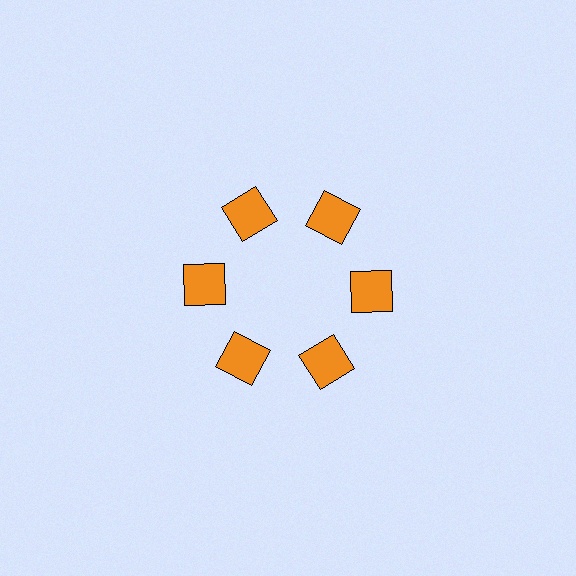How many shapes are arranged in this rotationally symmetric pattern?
There are 6 shapes, arranged in 6 groups of 1.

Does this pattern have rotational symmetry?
Yes, this pattern has 6-fold rotational symmetry. It looks the same after rotating 60 degrees around the center.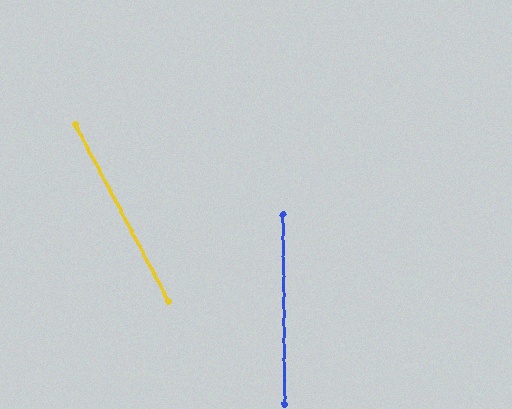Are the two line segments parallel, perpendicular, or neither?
Neither parallel nor perpendicular — they differ by about 27°.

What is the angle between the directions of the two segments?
Approximately 27 degrees.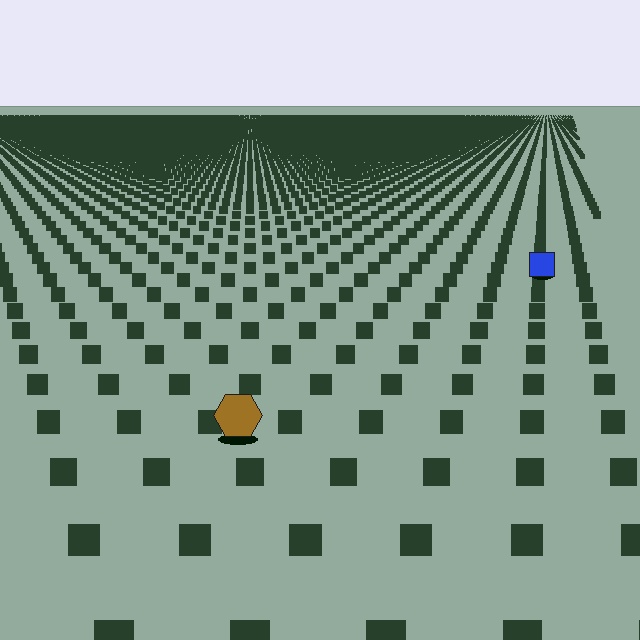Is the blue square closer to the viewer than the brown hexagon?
No. The brown hexagon is closer — you can tell from the texture gradient: the ground texture is coarser near it.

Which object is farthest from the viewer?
The blue square is farthest from the viewer. It appears smaller and the ground texture around it is denser.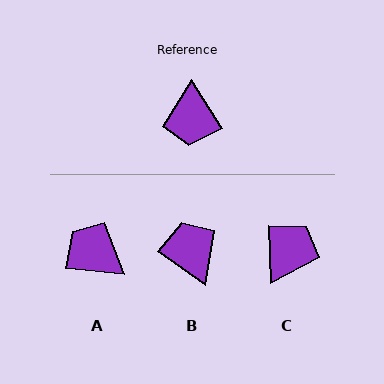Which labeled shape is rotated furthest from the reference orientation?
B, about 157 degrees away.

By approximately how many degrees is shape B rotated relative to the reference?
Approximately 157 degrees clockwise.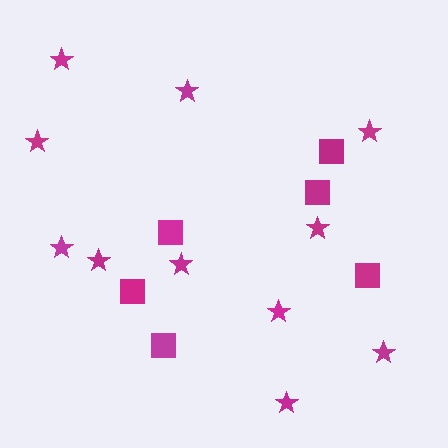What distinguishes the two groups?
There are 2 groups: one group of stars (11) and one group of squares (6).